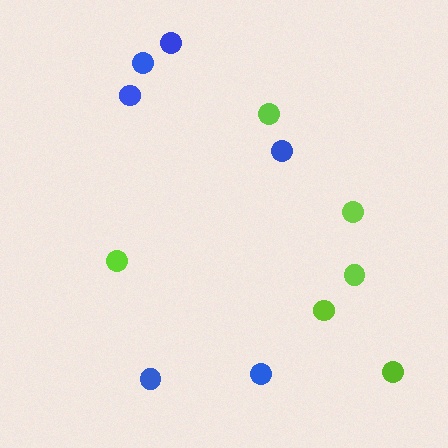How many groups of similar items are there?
There are 2 groups: one group of blue circles (6) and one group of lime circles (6).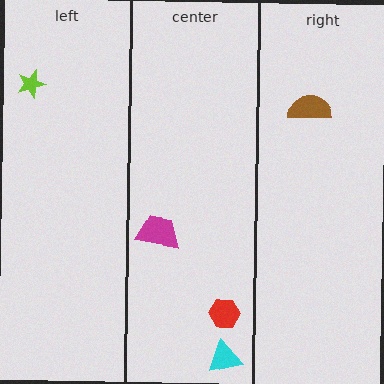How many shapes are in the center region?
3.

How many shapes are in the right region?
1.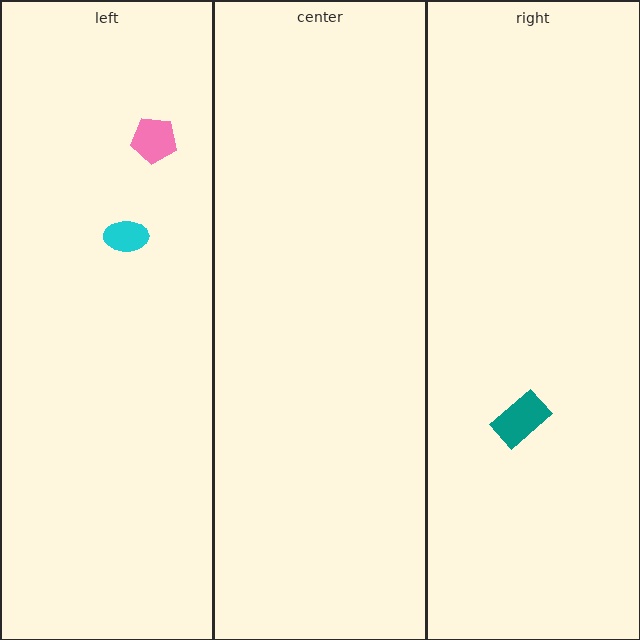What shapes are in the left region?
The cyan ellipse, the pink pentagon.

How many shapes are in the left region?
2.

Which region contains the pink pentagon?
The left region.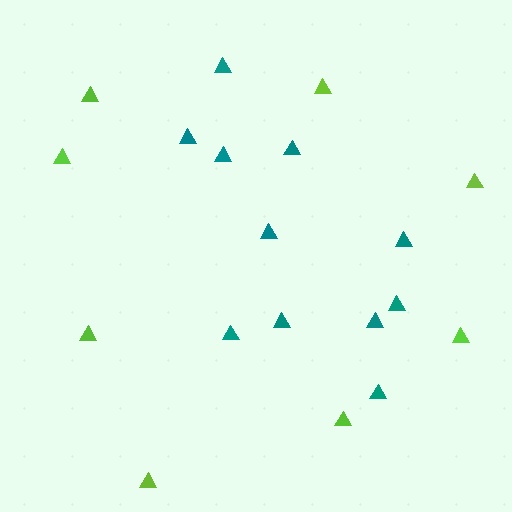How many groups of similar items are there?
There are 2 groups: one group of teal triangles (11) and one group of lime triangles (8).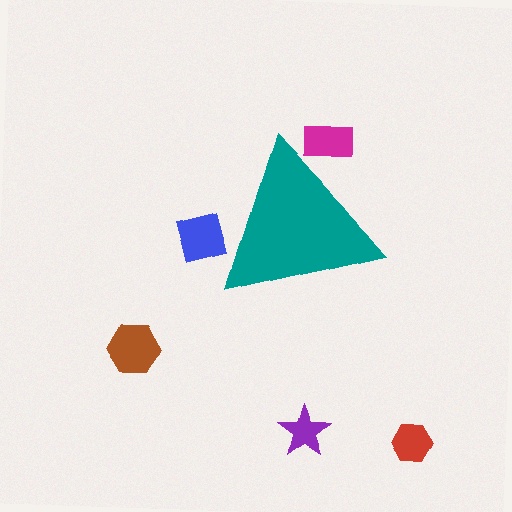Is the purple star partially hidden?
No, the purple star is fully visible.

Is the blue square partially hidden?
Yes, the blue square is partially hidden behind the teal triangle.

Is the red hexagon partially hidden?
No, the red hexagon is fully visible.